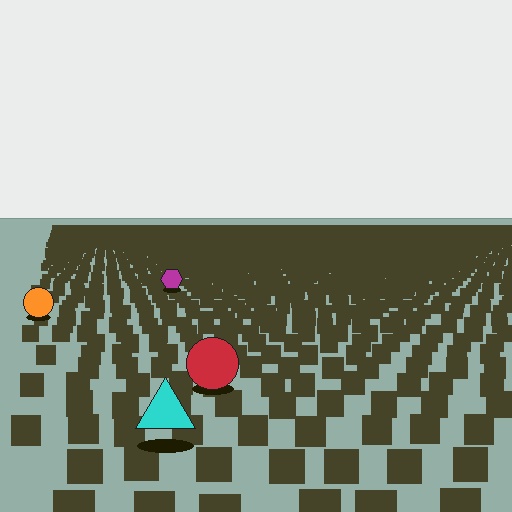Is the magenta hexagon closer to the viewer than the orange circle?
No. The orange circle is closer — you can tell from the texture gradient: the ground texture is coarser near it.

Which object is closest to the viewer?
The cyan triangle is closest. The texture marks near it are larger and more spread out.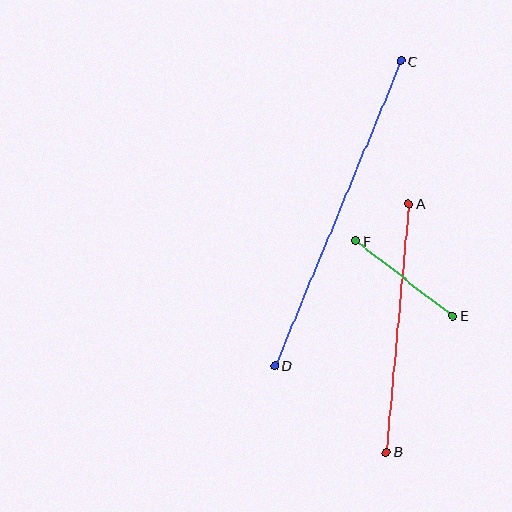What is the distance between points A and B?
The distance is approximately 250 pixels.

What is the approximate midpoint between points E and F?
The midpoint is at approximately (404, 279) pixels.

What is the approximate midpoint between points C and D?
The midpoint is at approximately (338, 213) pixels.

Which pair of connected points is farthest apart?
Points C and D are farthest apart.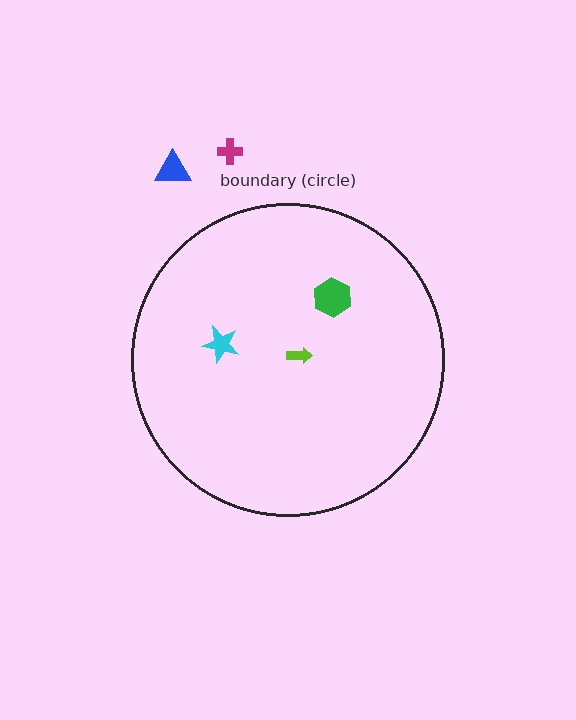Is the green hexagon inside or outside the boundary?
Inside.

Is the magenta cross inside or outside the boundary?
Outside.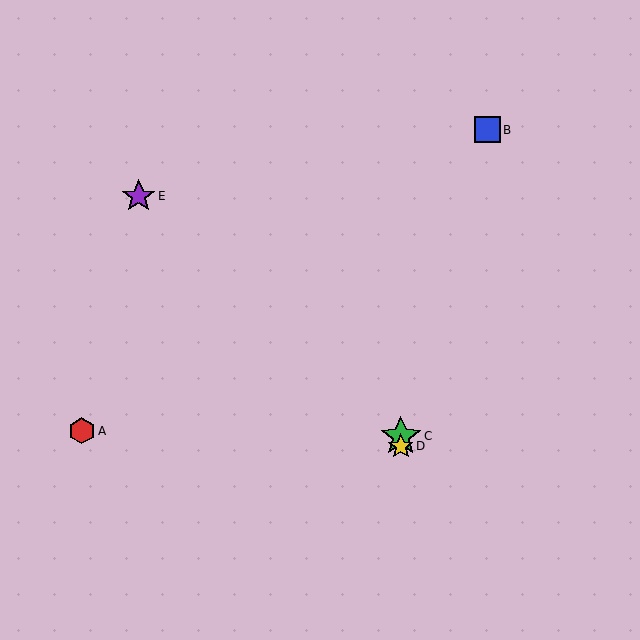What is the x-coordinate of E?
Object E is at x≈139.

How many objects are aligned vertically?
2 objects (C, D) are aligned vertically.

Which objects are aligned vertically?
Objects C, D are aligned vertically.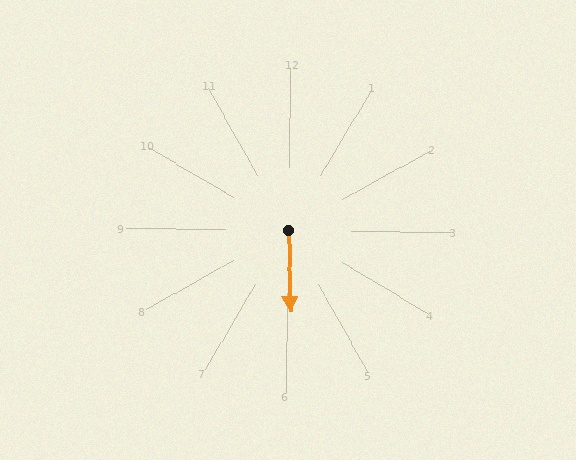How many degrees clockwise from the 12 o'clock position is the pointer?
Approximately 178 degrees.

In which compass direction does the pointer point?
South.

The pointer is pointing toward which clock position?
Roughly 6 o'clock.